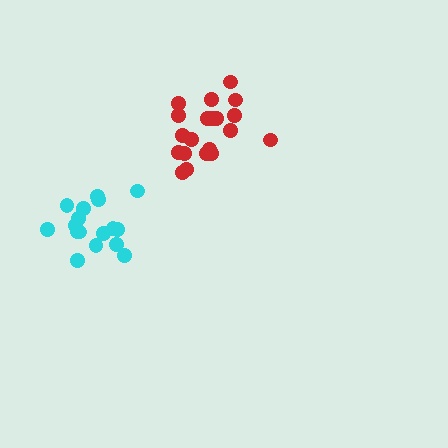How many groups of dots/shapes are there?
There are 2 groups.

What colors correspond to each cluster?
The clusters are colored: red, cyan.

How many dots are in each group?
Group 1: 21 dots, Group 2: 17 dots (38 total).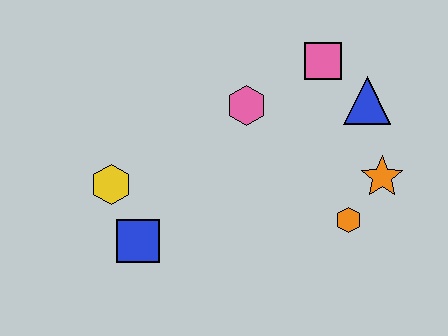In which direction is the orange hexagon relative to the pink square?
The orange hexagon is below the pink square.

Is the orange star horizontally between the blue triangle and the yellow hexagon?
No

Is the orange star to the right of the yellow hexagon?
Yes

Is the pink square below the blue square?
No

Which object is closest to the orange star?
The orange hexagon is closest to the orange star.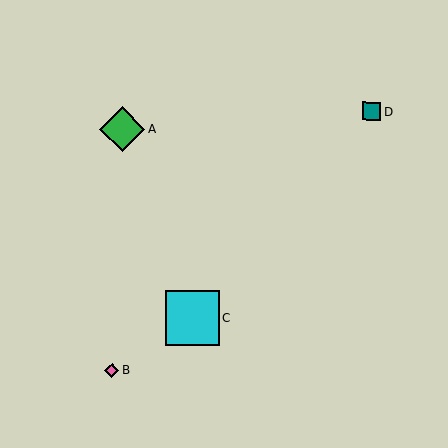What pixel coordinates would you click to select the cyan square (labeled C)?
Click at (192, 318) to select the cyan square C.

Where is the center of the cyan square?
The center of the cyan square is at (192, 318).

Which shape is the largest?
The cyan square (labeled C) is the largest.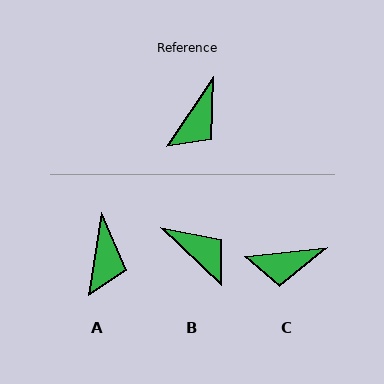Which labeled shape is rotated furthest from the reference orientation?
B, about 80 degrees away.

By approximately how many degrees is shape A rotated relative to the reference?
Approximately 25 degrees counter-clockwise.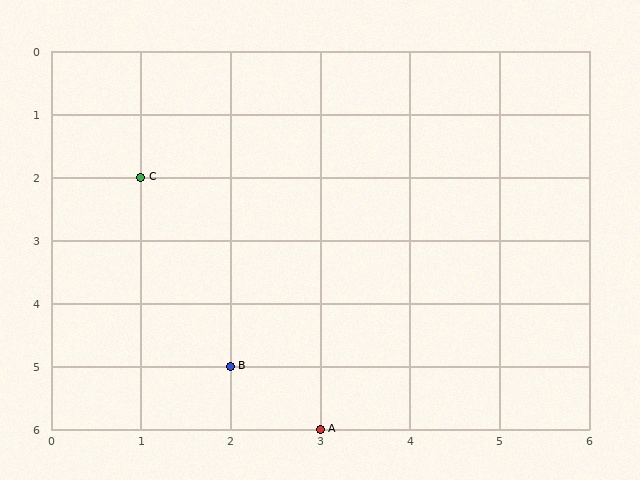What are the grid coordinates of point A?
Point A is at grid coordinates (3, 6).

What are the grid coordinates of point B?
Point B is at grid coordinates (2, 5).